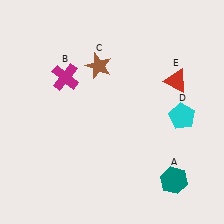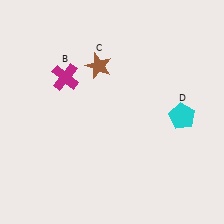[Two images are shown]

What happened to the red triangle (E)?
The red triangle (E) was removed in Image 2. It was in the top-right area of Image 1.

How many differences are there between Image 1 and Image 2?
There are 2 differences between the two images.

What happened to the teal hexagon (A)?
The teal hexagon (A) was removed in Image 2. It was in the bottom-right area of Image 1.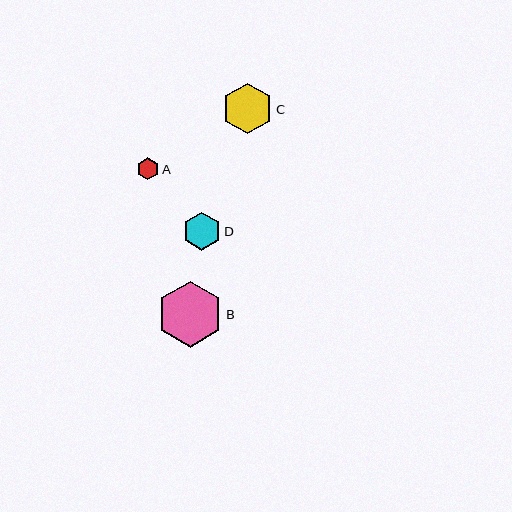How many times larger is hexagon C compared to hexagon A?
Hexagon C is approximately 2.3 times the size of hexagon A.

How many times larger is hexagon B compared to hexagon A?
Hexagon B is approximately 3.0 times the size of hexagon A.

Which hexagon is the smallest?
Hexagon A is the smallest with a size of approximately 22 pixels.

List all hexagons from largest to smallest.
From largest to smallest: B, C, D, A.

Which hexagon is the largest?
Hexagon B is the largest with a size of approximately 66 pixels.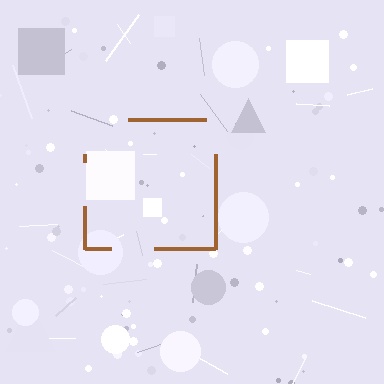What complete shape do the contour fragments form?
The contour fragments form a square.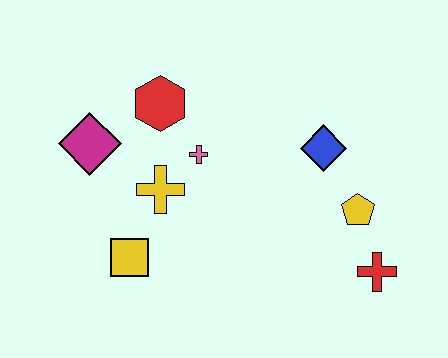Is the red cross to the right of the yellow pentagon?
Yes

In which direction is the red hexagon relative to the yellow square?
The red hexagon is above the yellow square.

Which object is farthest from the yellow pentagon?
The magenta diamond is farthest from the yellow pentagon.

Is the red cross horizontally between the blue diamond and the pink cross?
No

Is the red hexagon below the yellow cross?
No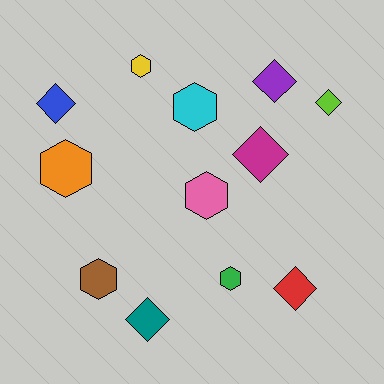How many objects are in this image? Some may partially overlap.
There are 12 objects.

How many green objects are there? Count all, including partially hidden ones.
There is 1 green object.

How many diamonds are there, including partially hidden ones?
There are 6 diamonds.